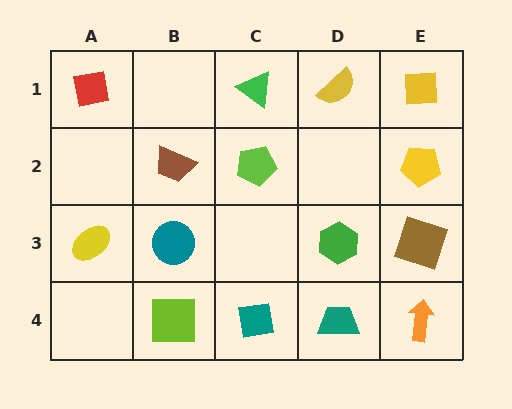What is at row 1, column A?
A red square.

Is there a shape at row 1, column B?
No, that cell is empty.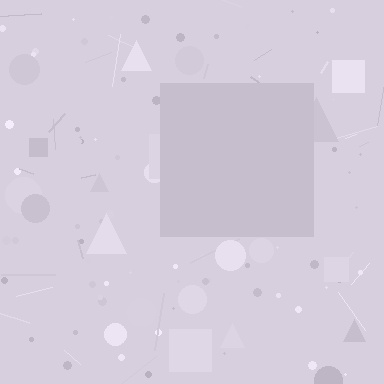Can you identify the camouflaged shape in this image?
The camouflaged shape is a square.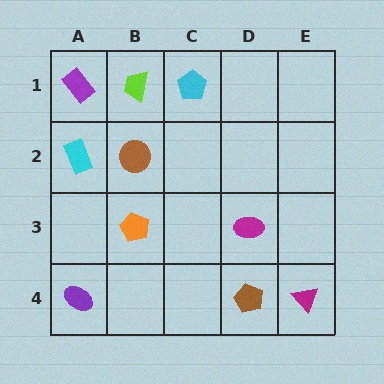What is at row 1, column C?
A cyan pentagon.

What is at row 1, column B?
A lime trapezoid.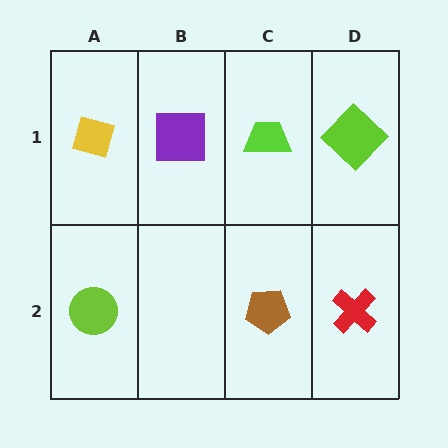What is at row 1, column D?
A lime diamond.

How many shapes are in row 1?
4 shapes.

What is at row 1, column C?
A lime trapezoid.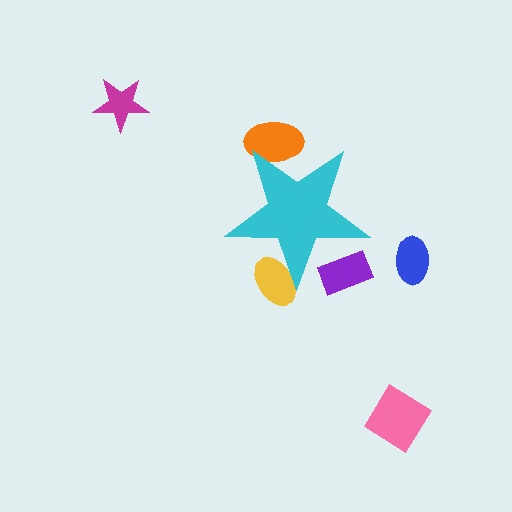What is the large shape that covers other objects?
A cyan star.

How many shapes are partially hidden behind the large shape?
3 shapes are partially hidden.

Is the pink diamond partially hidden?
No, the pink diamond is fully visible.